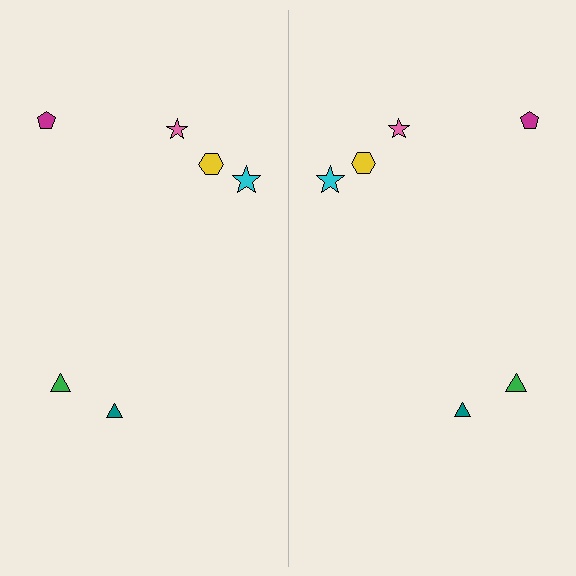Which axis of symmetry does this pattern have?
The pattern has a vertical axis of symmetry running through the center of the image.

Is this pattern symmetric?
Yes, this pattern has bilateral (reflection) symmetry.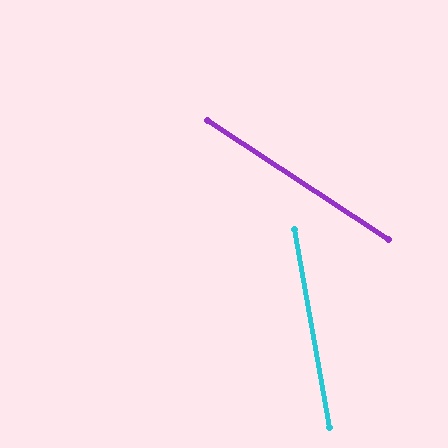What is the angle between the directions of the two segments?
Approximately 47 degrees.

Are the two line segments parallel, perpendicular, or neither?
Neither parallel nor perpendicular — they differ by about 47°.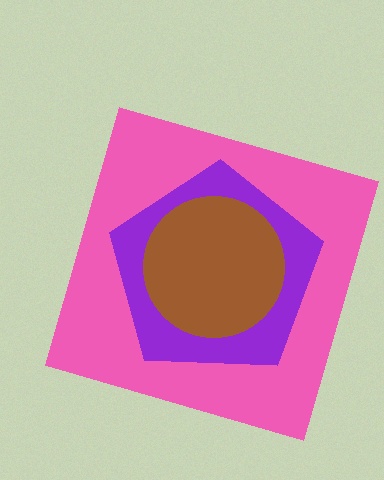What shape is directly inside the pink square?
The purple pentagon.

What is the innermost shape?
The brown circle.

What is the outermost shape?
The pink square.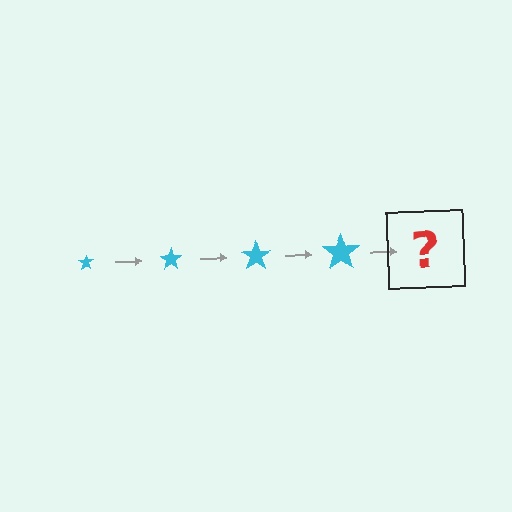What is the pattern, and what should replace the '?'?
The pattern is that the star gets progressively larger each step. The '?' should be a cyan star, larger than the previous one.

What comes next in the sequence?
The next element should be a cyan star, larger than the previous one.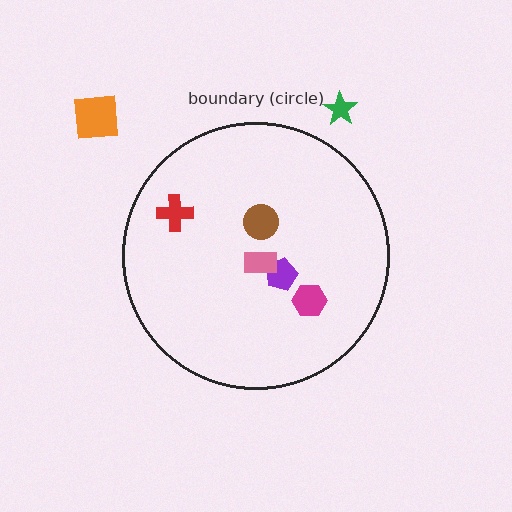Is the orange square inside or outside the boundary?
Outside.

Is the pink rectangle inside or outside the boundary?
Inside.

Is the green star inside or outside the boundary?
Outside.